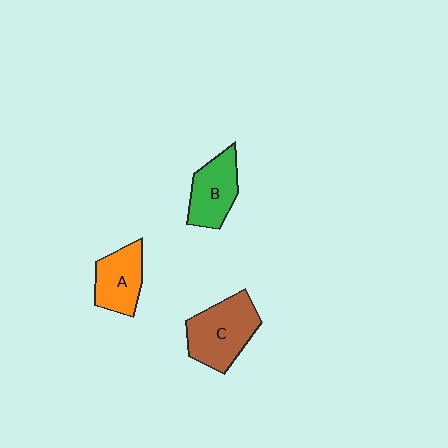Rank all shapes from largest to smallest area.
From largest to smallest: C (brown), B (green), A (orange).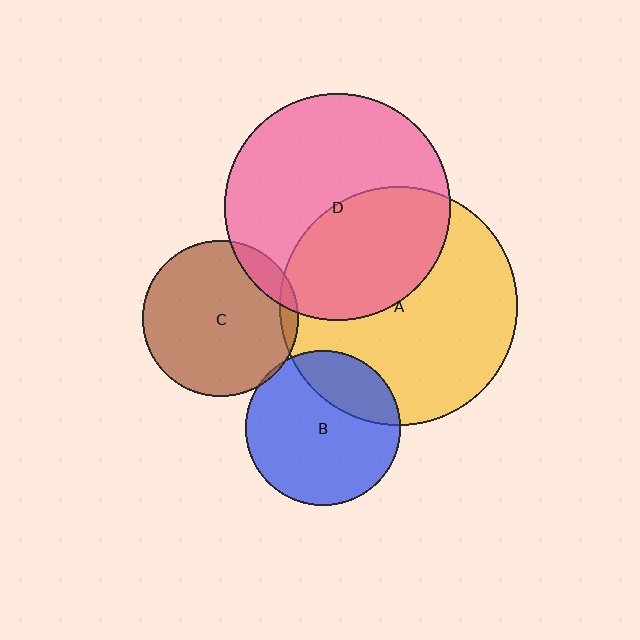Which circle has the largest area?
Circle A (yellow).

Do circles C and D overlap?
Yes.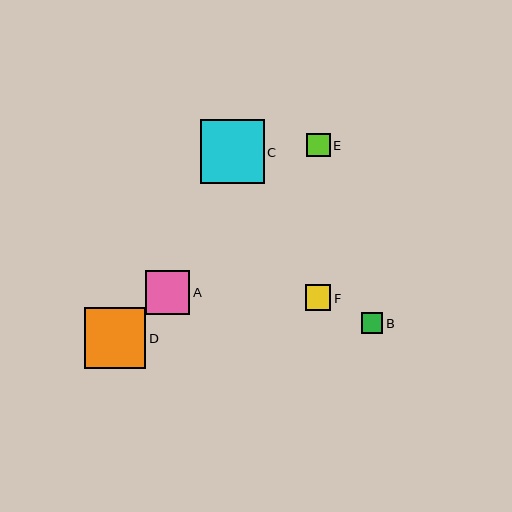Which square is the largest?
Square C is the largest with a size of approximately 64 pixels.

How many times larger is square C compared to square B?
Square C is approximately 3.0 times the size of square B.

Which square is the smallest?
Square B is the smallest with a size of approximately 21 pixels.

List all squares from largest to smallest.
From largest to smallest: C, D, A, F, E, B.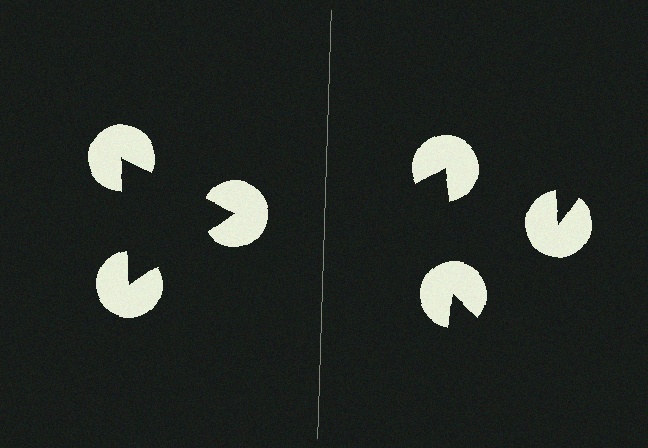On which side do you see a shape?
An illusory triangle appears on the left side. On the right side the wedge cuts are rotated, so no coherent shape forms.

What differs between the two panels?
The pac-man discs are positioned identically on both sides; only the wedge orientations differ. On the left they align to a triangle; on the right they are misaligned.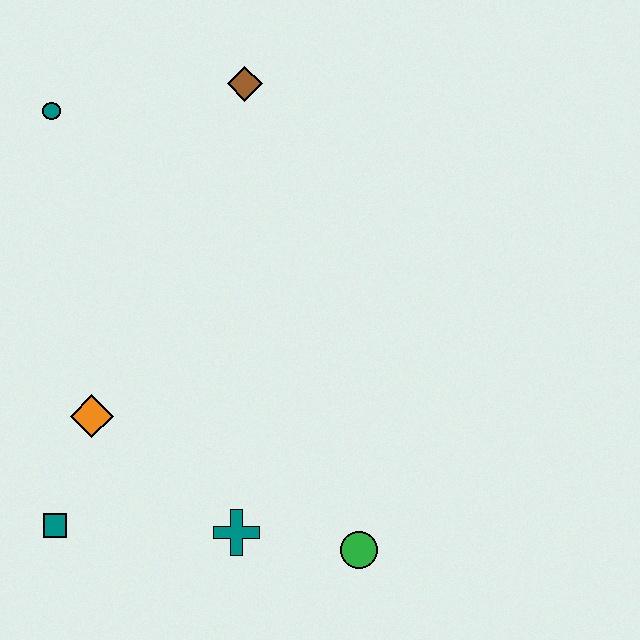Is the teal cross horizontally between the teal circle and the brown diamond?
Yes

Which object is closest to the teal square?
The orange diamond is closest to the teal square.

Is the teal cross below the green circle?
No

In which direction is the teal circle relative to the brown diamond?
The teal circle is to the left of the brown diamond.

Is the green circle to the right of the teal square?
Yes